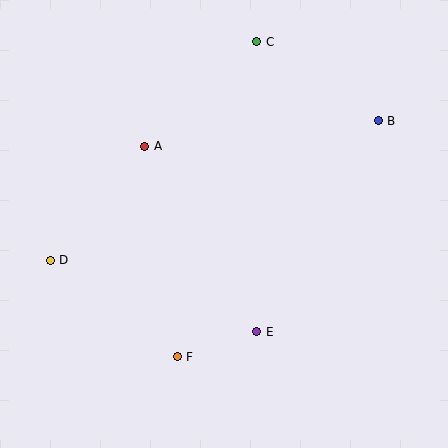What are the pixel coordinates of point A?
Point A is at (145, 146).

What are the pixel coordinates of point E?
Point E is at (257, 332).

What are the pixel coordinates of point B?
Point B is at (378, 121).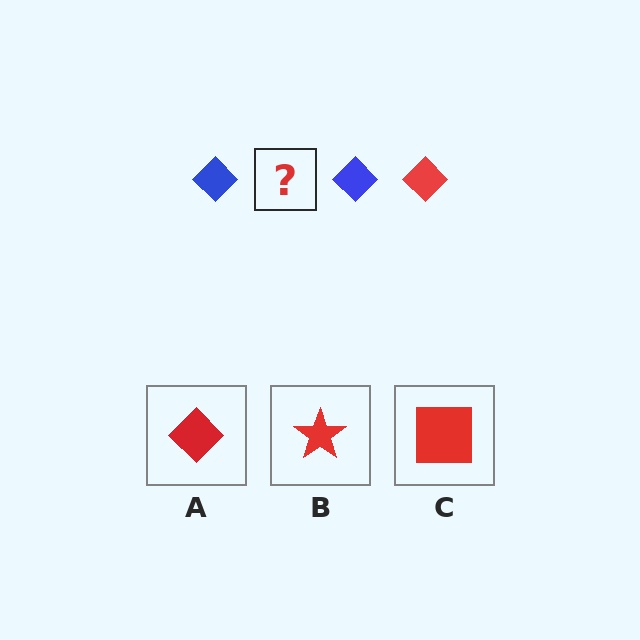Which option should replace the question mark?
Option A.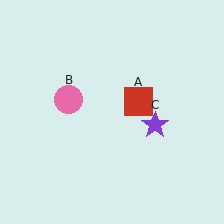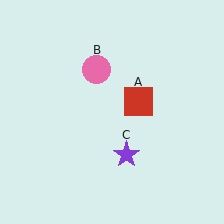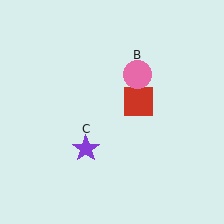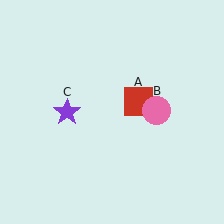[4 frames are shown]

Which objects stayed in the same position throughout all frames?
Red square (object A) remained stationary.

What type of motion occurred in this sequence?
The pink circle (object B), purple star (object C) rotated clockwise around the center of the scene.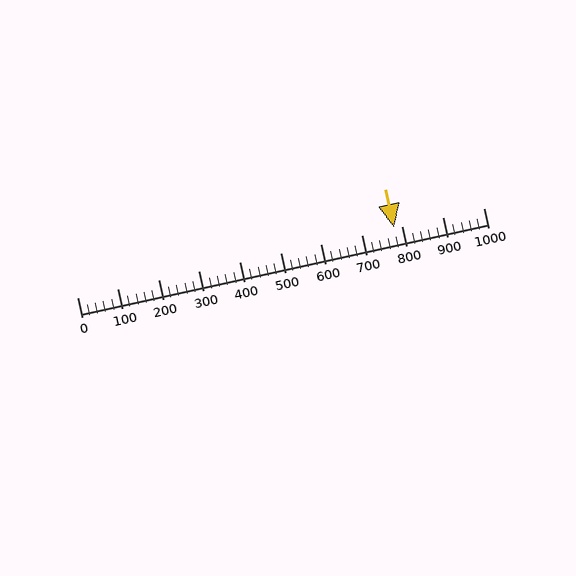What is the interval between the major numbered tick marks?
The major tick marks are spaced 100 units apart.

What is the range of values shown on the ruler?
The ruler shows values from 0 to 1000.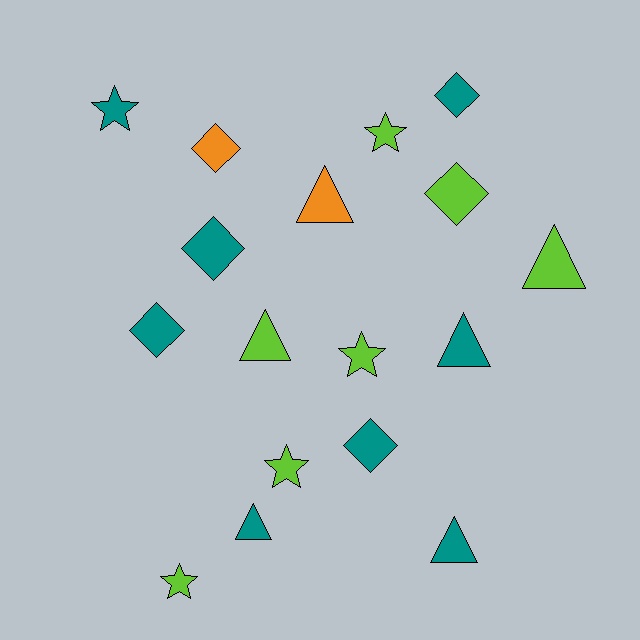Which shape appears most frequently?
Triangle, with 6 objects.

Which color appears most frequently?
Teal, with 8 objects.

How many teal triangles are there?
There are 3 teal triangles.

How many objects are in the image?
There are 17 objects.